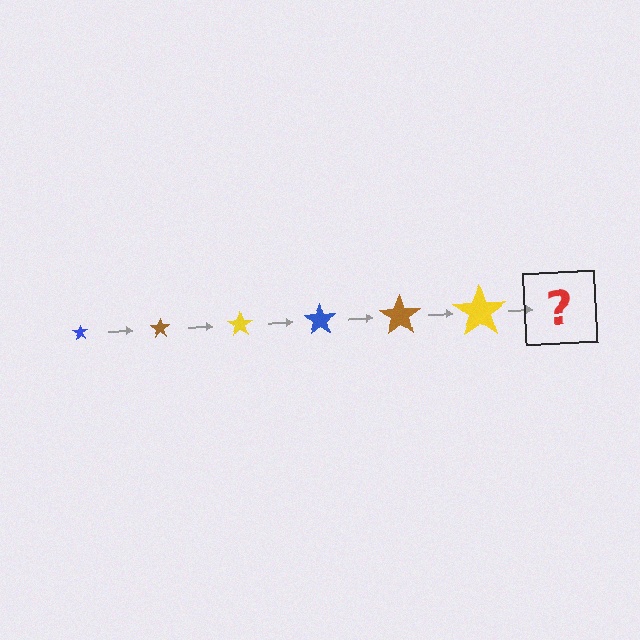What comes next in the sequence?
The next element should be a blue star, larger than the previous one.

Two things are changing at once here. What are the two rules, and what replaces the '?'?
The two rules are that the star grows larger each step and the color cycles through blue, brown, and yellow. The '?' should be a blue star, larger than the previous one.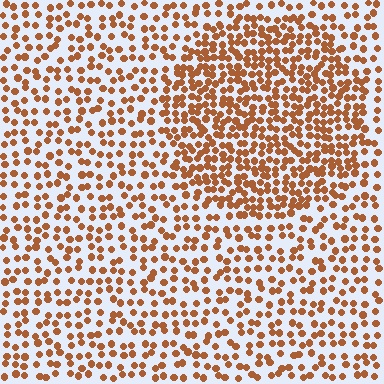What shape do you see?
I see a circle.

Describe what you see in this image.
The image contains small brown elements arranged at two different densities. A circle-shaped region is visible where the elements are more densely packed than the surrounding area.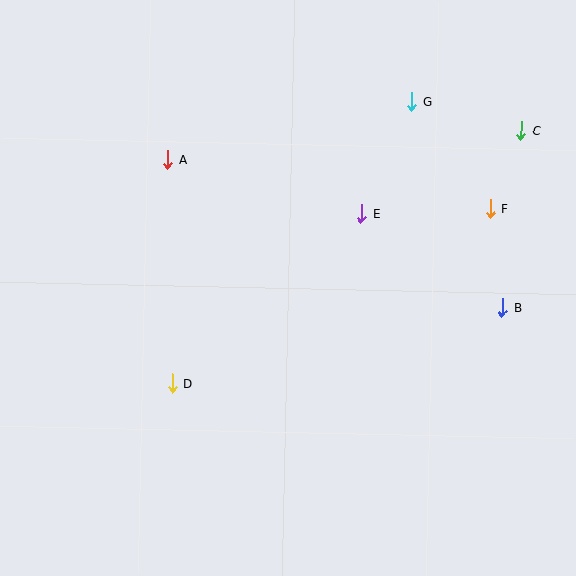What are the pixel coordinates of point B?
Point B is at (502, 307).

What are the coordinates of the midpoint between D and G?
The midpoint between D and G is at (292, 242).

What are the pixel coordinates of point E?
Point E is at (361, 213).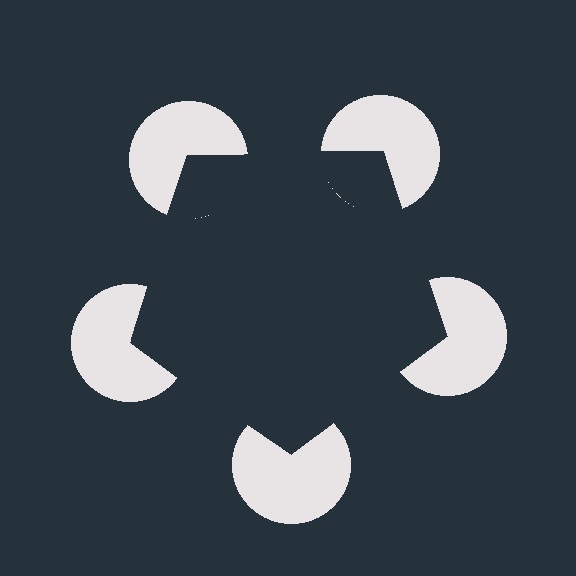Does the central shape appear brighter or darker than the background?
It typically appears slightly darker than the background, even though no actual brightness change is drawn.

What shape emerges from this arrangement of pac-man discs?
An illusory pentagon — its edges are inferred from the aligned wedge cuts in the pac-man discs, not physically drawn.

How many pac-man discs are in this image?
There are 5 — one at each vertex of the illusory pentagon.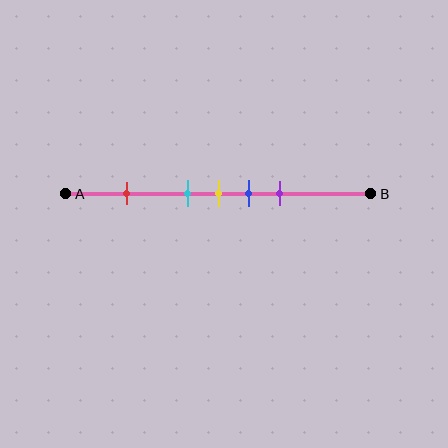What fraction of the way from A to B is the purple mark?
The purple mark is approximately 70% (0.7) of the way from A to B.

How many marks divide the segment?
There are 5 marks dividing the segment.